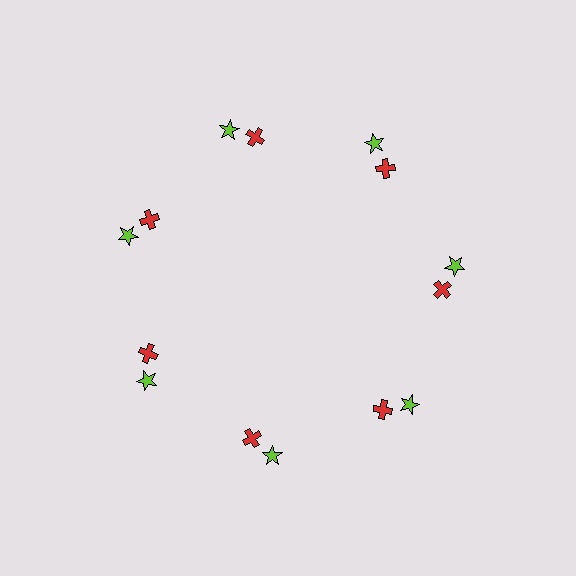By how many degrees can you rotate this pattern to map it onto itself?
The pattern maps onto itself every 51 degrees of rotation.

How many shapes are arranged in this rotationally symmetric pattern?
There are 14 shapes, arranged in 7 groups of 2.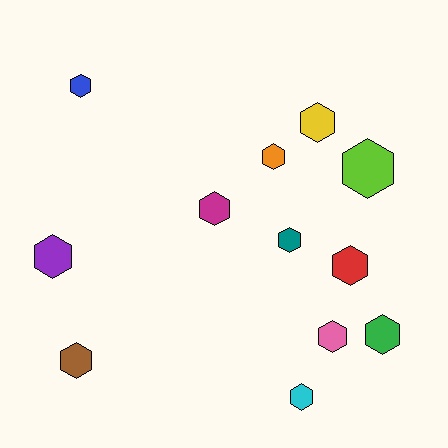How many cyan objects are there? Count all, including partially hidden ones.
There is 1 cyan object.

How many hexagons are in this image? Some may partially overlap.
There are 12 hexagons.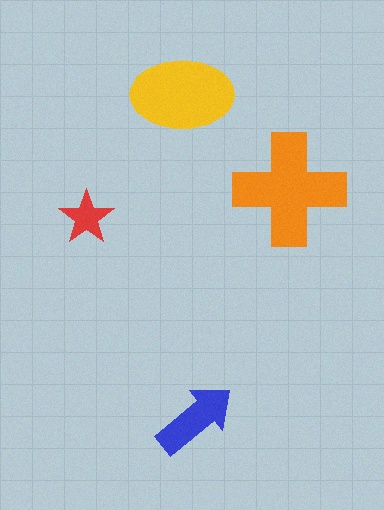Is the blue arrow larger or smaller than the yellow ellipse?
Smaller.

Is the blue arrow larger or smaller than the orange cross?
Smaller.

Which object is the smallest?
The red star.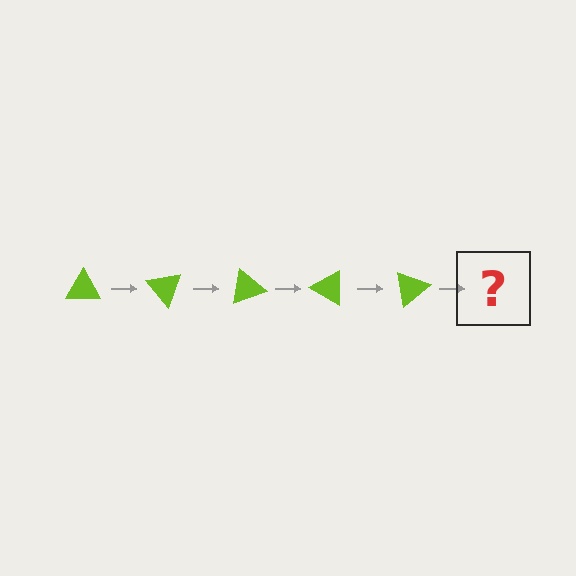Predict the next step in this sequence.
The next step is a lime triangle rotated 250 degrees.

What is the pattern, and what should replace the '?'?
The pattern is that the triangle rotates 50 degrees each step. The '?' should be a lime triangle rotated 250 degrees.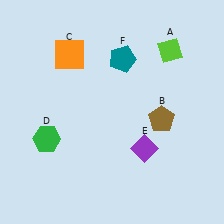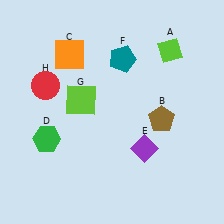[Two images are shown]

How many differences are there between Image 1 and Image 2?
There are 2 differences between the two images.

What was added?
A lime square (G), a red circle (H) were added in Image 2.